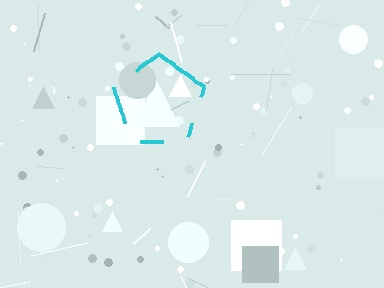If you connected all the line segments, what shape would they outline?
They would outline a pentagon.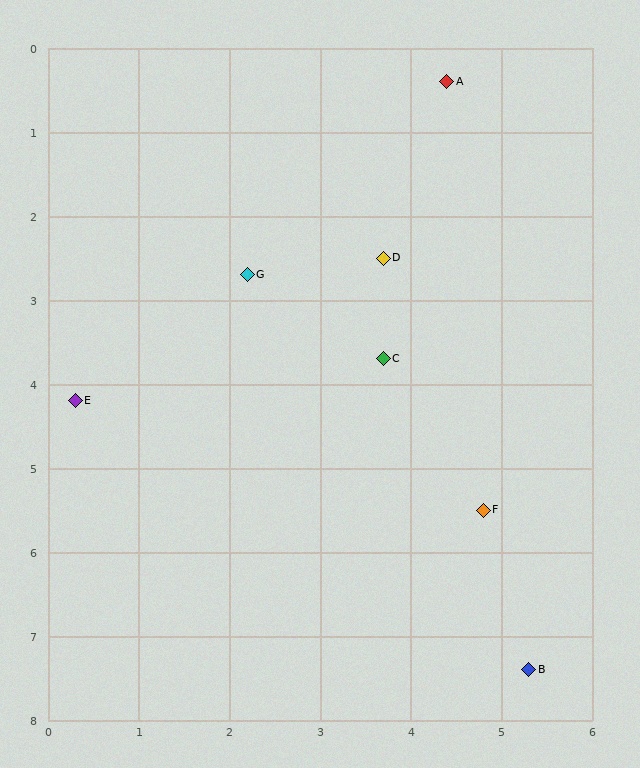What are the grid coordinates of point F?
Point F is at approximately (4.8, 5.5).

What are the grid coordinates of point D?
Point D is at approximately (3.7, 2.5).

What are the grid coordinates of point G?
Point G is at approximately (2.2, 2.7).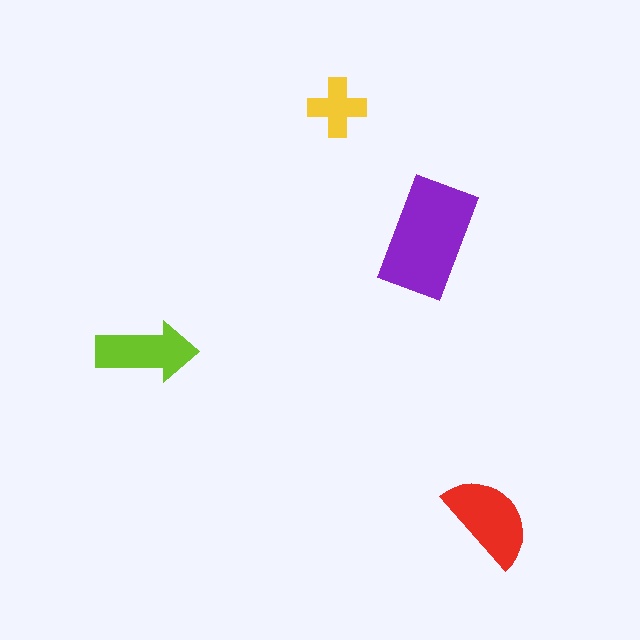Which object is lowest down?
The red semicircle is bottommost.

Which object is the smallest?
The yellow cross.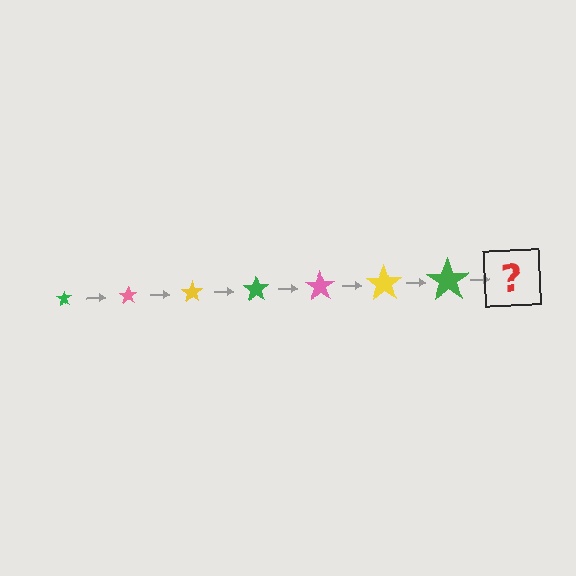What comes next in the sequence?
The next element should be a pink star, larger than the previous one.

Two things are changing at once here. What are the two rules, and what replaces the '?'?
The two rules are that the star grows larger each step and the color cycles through green, pink, and yellow. The '?' should be a pink star, larger than the previous one.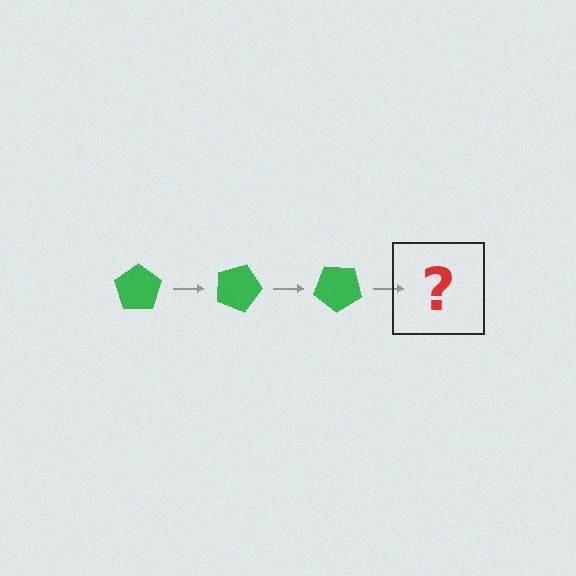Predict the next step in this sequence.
The next step is a green pentagon rotated 60 degrees.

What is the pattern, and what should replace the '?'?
The pattern is that the pentagon rotates 20 degrees each step. The '?' should be a green pentagon rotated 60 degrees.